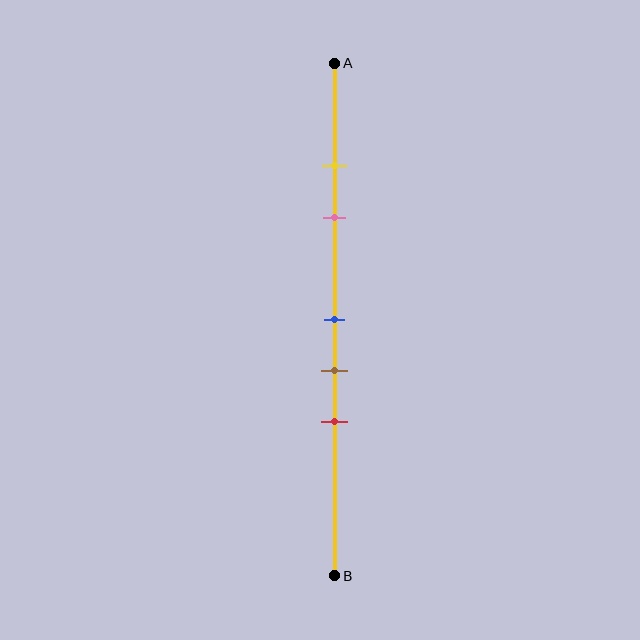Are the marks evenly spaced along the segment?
No, the marks are not evenly spaced.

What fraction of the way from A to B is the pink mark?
The pink mark is approximately 30% (0.3) of the way from A to B.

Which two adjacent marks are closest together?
The yellow and pink marks are the closest adjacent pair.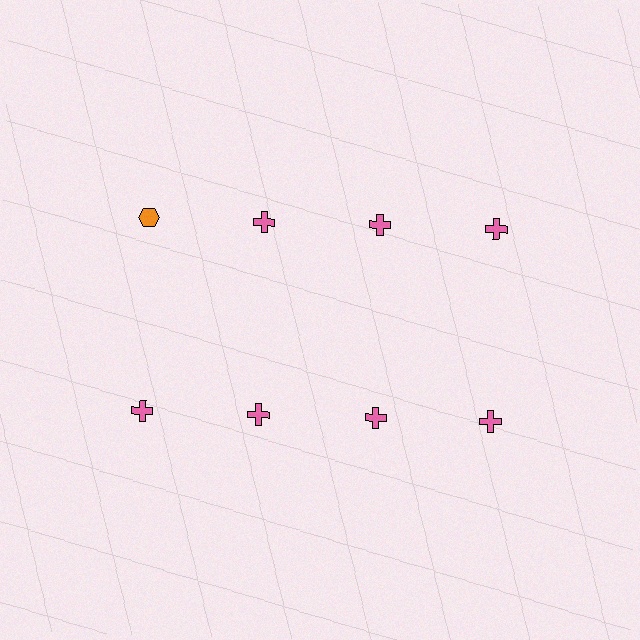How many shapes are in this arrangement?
There are 8 shapes arranged in a grid pattern.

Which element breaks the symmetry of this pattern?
The orange hexagon in the top row, leftmost column breaks the symmetry. All other shapes are pink crosses.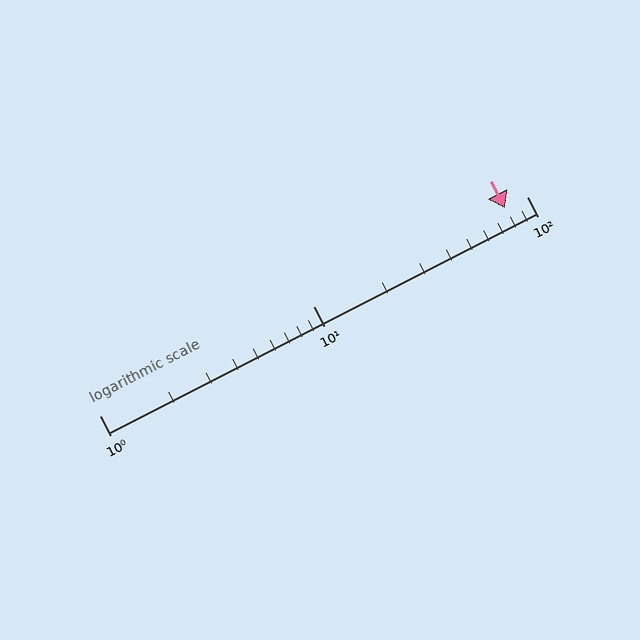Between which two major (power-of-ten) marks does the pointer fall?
The pointer is between 10 and 100.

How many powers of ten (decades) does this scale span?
The scale spans 2 decades, from 1 to 100.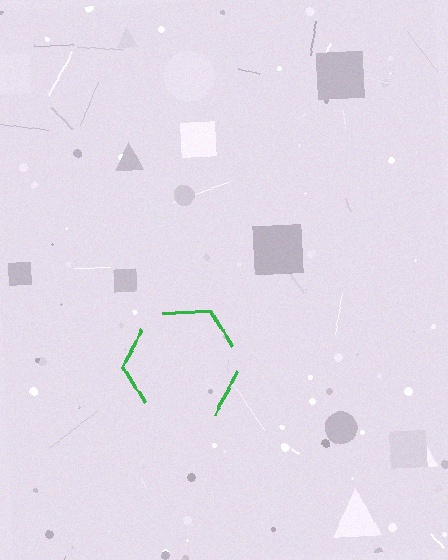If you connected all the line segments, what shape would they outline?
They would outline a hexagon.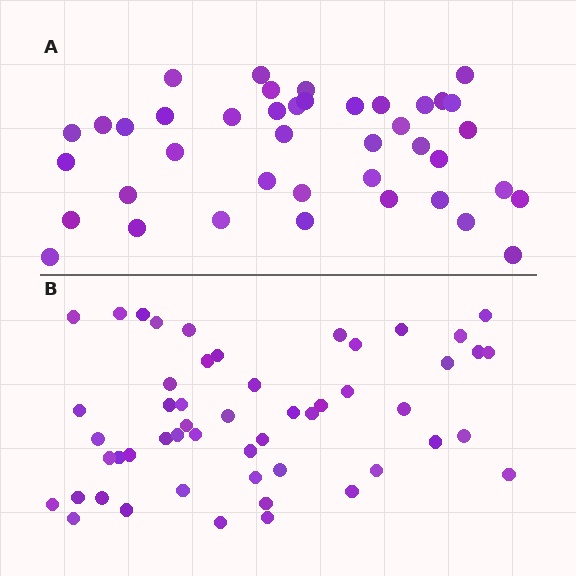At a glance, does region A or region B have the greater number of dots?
Region B (the bottom region) has more dots.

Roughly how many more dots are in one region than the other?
Region B has roughly 12 or so more dots than region A.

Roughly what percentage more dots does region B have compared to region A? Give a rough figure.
About 25% more.